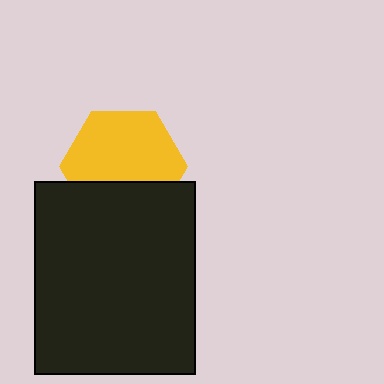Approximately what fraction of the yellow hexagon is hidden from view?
Roughly 33% of the yellow hexagon is hidden behind the black rectangle.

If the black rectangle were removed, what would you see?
You would see the complete yellow hexagon.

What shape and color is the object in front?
The object in front is a black rectangle.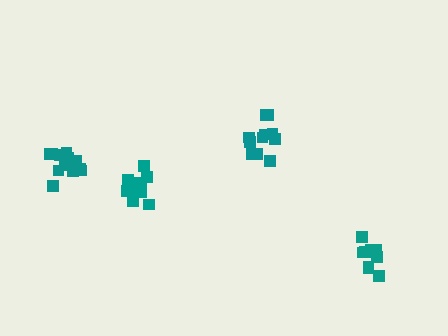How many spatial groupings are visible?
There are 4 spatial groupings.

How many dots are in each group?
Group 1: 13 dots, Group 2: 13 dots, Group 3: 9 dots, Group 4: 12 dots (47 total).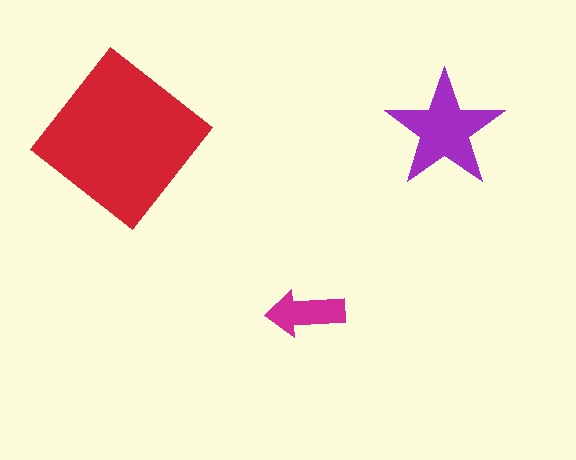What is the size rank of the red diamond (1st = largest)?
1st.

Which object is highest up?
The purple star is topmost.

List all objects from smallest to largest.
The magenta arrow, the purple star, the red diamond.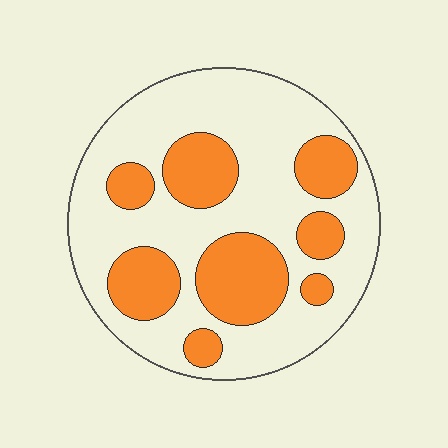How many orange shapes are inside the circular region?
8.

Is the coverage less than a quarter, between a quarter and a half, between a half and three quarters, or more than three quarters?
Between a quarter and a half.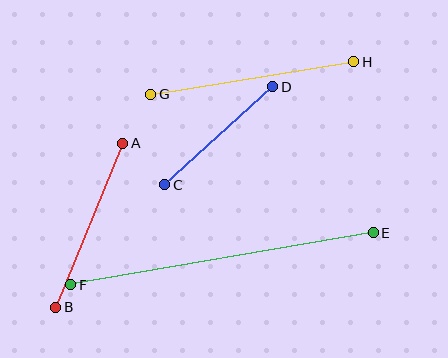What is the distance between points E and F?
The distance is approximately 307 pixels.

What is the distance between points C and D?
The distance is approximately 146 pixels.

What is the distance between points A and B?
The distance is approximately 177 pixels.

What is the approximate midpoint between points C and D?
The midpoint is at approximately (219, 136) pixels.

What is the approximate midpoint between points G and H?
The midpoint is at approximately (252, 78) pixels.